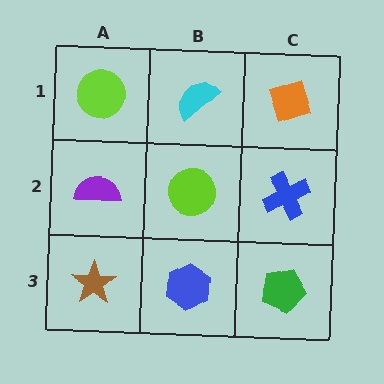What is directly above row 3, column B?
A lime circle.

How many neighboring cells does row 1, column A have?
2.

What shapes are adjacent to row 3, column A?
A purple semicircle (row 2, column A), a blue hexagon (row 3, column B).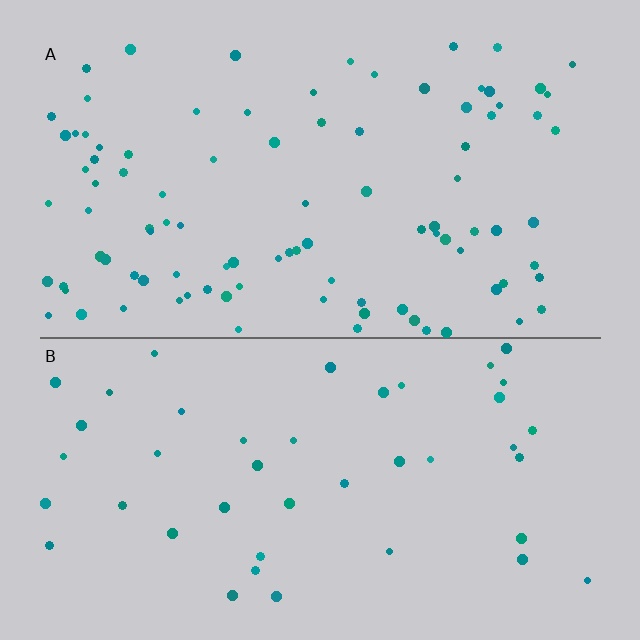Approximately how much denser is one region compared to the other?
Approximately 2.2× — region A over region B.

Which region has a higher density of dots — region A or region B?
A (the top).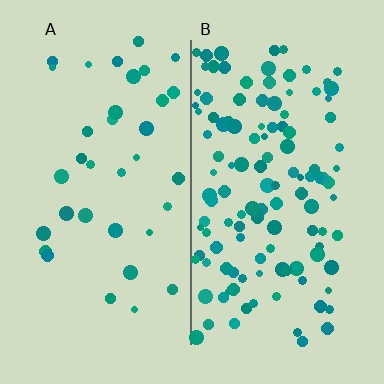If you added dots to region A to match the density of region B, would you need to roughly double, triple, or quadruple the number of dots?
Approximately quadruple.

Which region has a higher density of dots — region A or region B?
B (the right).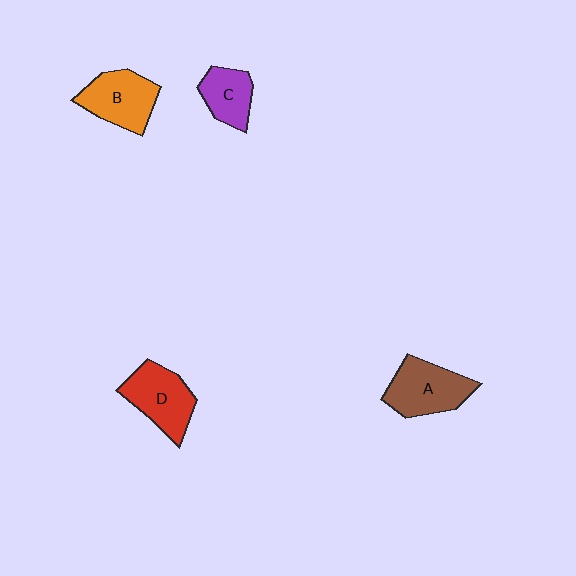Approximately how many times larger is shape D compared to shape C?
Approximately 1.4 times.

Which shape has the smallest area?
Shape C (purple).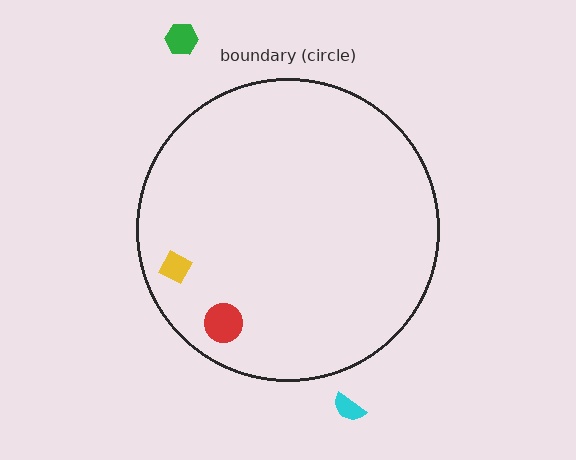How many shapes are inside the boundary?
2 inside, 2 outside.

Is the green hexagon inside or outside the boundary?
Outside.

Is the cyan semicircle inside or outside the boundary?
Outside.